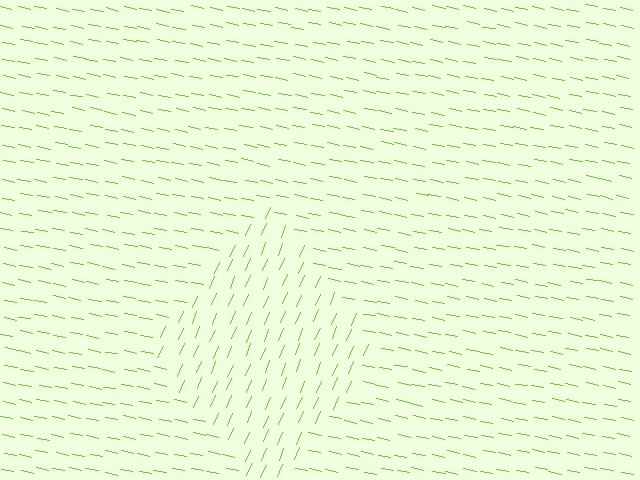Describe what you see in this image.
The image is filled with small lime line segments. A diamond region in the image has lines oriented differently from the surrounding lines, creating a visible texture boundary.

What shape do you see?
I see a diamond.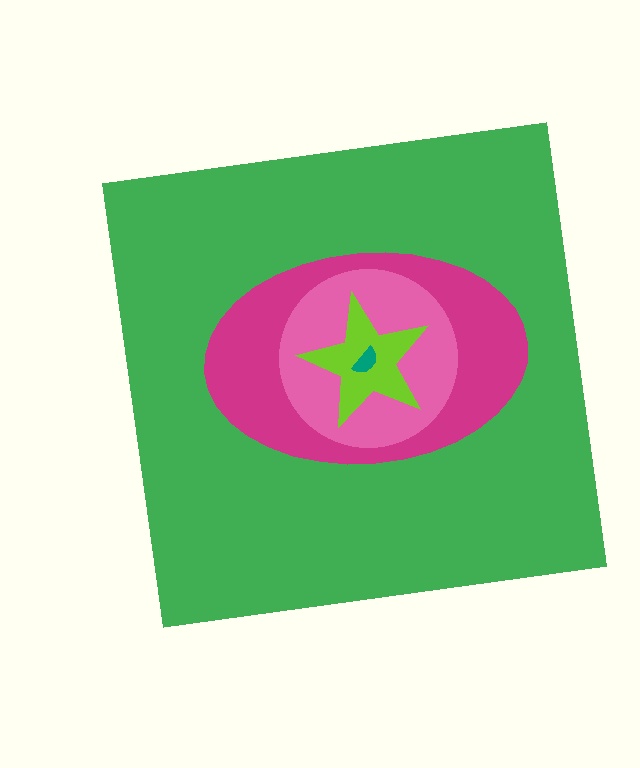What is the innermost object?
The teal semicircle.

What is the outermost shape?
The green square.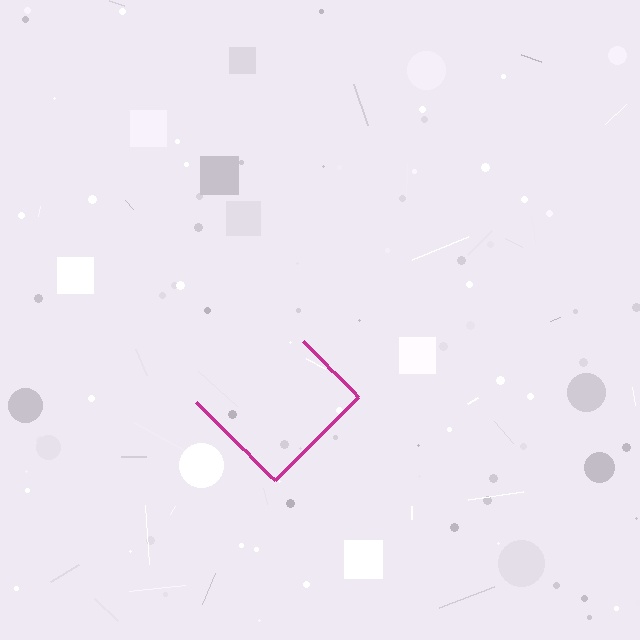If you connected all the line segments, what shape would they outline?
They would outline a diamond.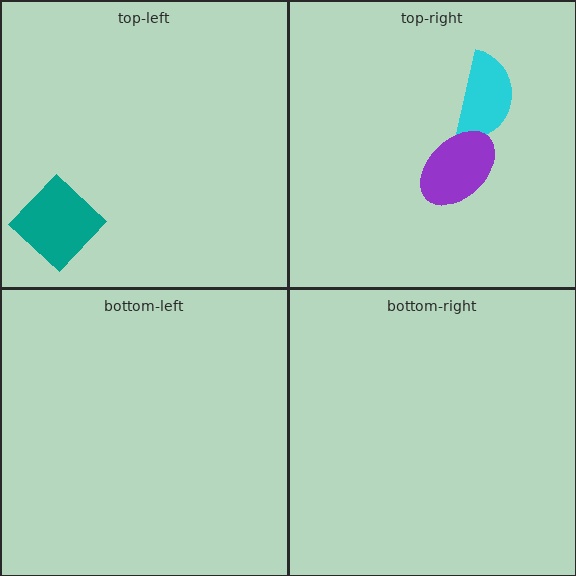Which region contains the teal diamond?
The top-left region.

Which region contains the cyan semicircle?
The top-right region.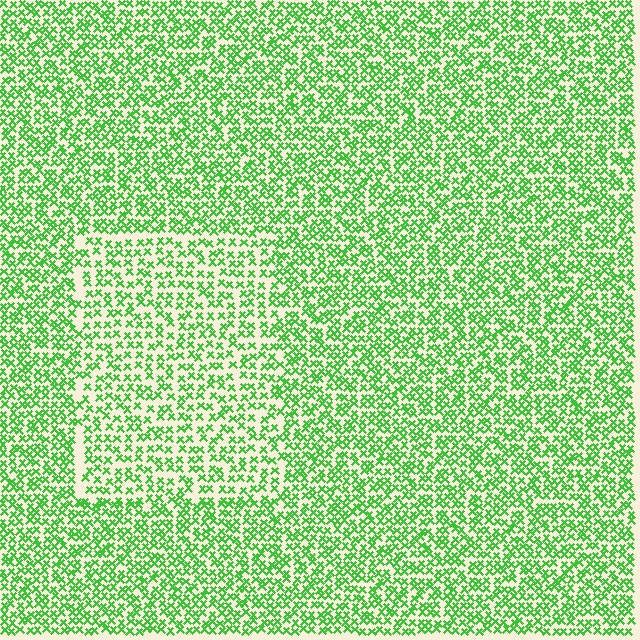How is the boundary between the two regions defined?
The boundary is defined by a change in element density (approximately 1.5x ratio). All elements are the same color, size, and shape.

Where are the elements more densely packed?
The elements are more densely packed outside the rectangle boundary.